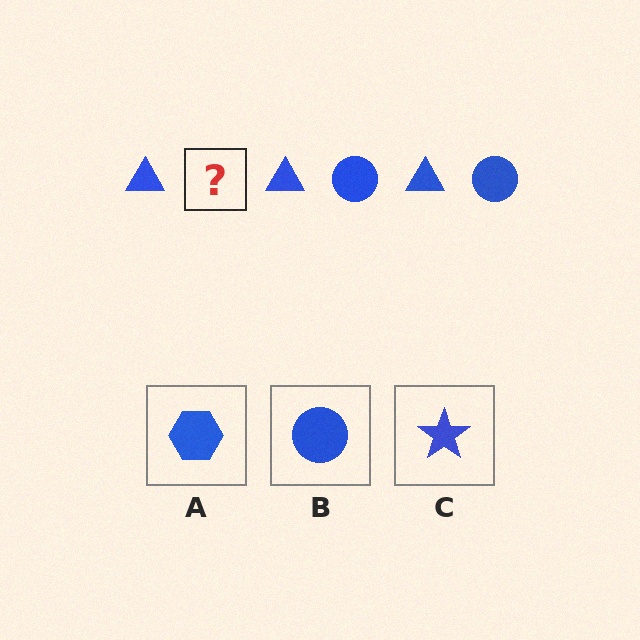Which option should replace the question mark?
Option B.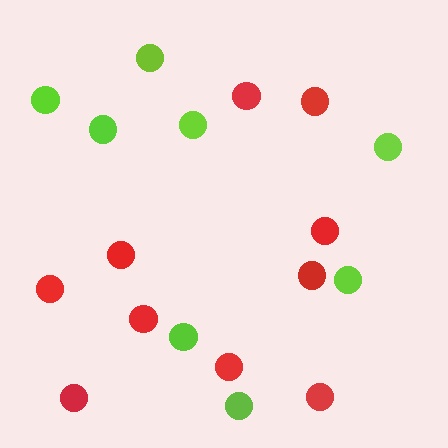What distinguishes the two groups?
There are 2 groups: one group of lime circles (8) and one group of red circles (10).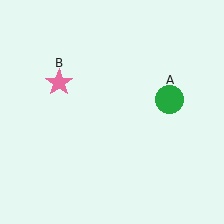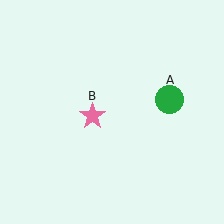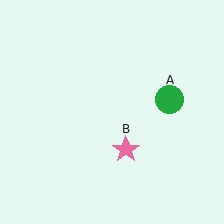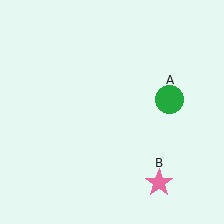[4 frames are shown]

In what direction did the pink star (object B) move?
The pink star (object B) moved down and to the right.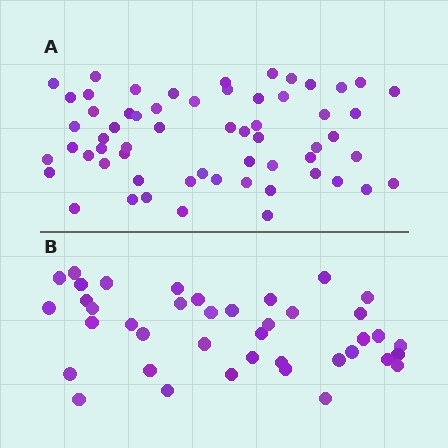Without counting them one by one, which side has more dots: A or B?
Region A (the top region) has more dots.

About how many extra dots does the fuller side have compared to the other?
Region A has approximately 20 more dots than region B.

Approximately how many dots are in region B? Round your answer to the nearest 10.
About 40 dots.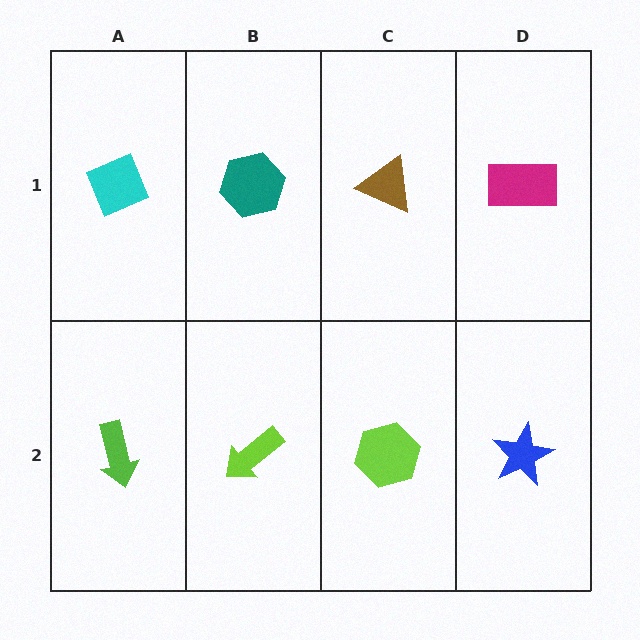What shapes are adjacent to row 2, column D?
A magenta rectangle (row 1, column D), a lime hexagon (row 2, column C).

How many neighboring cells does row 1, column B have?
3.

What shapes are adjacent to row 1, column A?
A lime arrow (row 2, column A), a teal hexagon (row 1, column B).